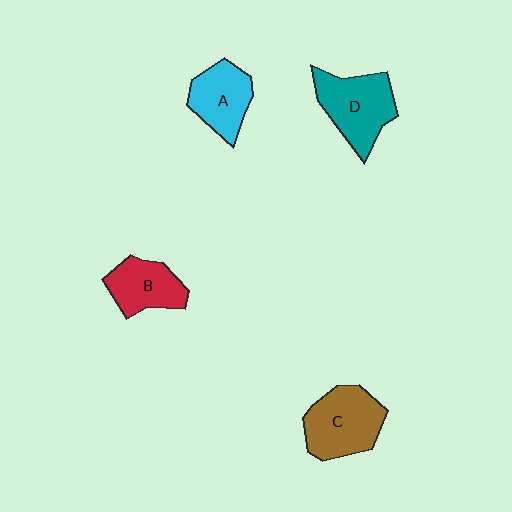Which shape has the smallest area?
Shape B (red).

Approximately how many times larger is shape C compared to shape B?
Approximately 1.4 times.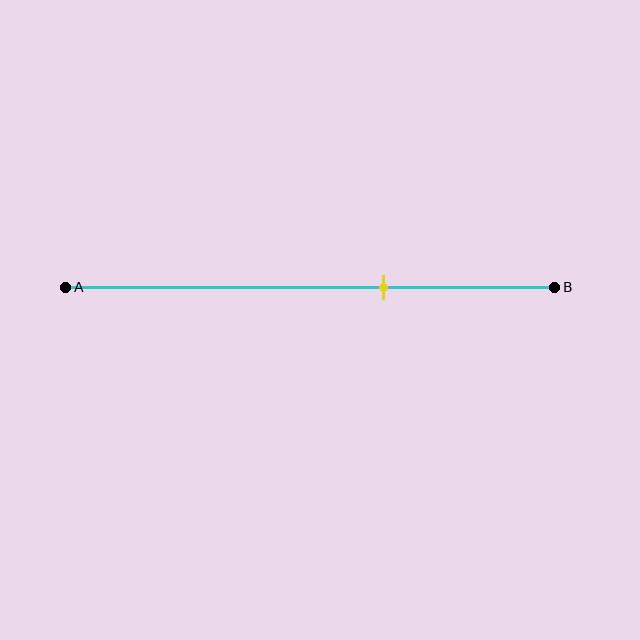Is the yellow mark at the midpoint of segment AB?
No, the mark is at about 65% from A, not at the 50% midpoint.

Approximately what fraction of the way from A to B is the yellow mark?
The yellow mark is approximately 65% of the way from A to B.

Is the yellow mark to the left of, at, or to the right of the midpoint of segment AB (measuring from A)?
The yellow mark is to the right of the midpoint of segment AB.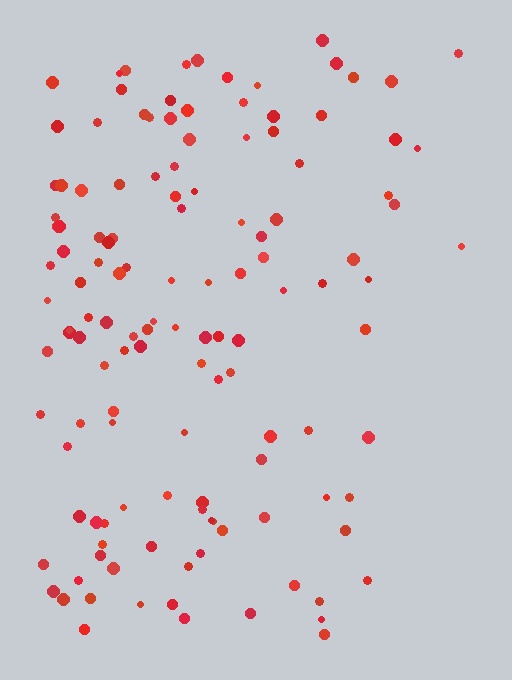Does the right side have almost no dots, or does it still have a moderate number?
Still a moderate number, just noticeably fewer than the left.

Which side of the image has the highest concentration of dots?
The left.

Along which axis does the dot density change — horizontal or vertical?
Horizontal.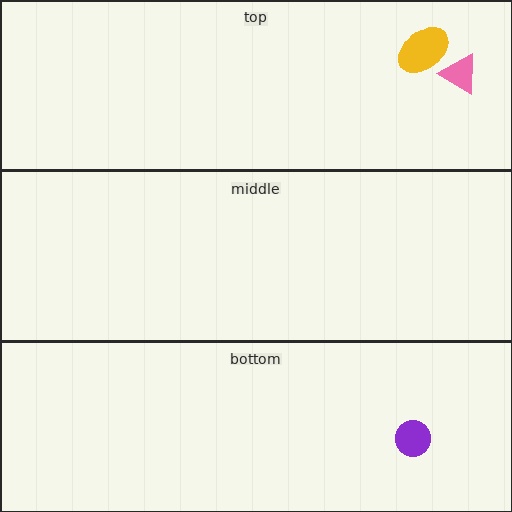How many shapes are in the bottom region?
1.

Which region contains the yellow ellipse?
The top region.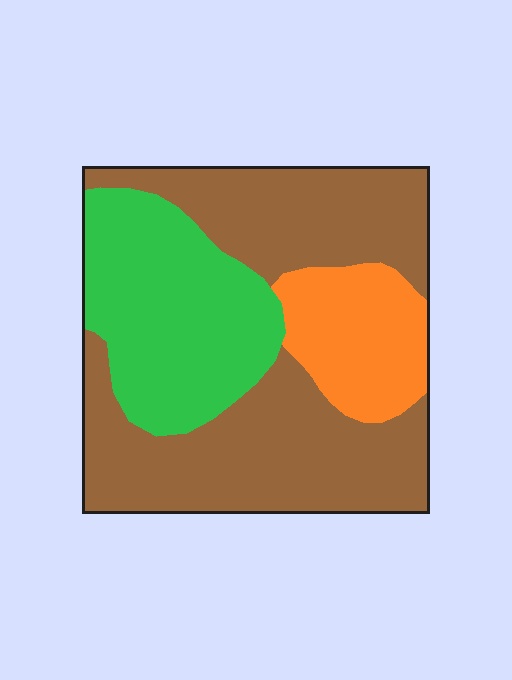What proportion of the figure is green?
Green takes up between a sixth and a third of the figure.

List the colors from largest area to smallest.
From largest to smallest: brown, green, orange.